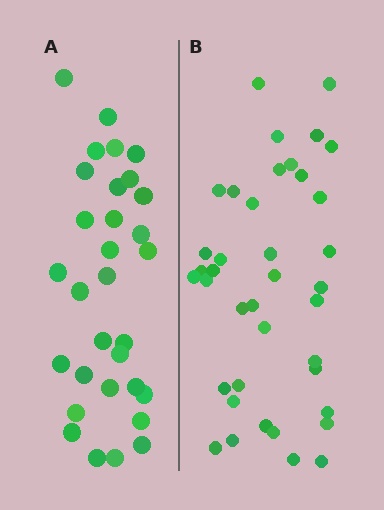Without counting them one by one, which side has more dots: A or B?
Region B (the right region) has more dots.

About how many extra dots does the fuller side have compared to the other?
Region B has roughly 8 or so more dots than region A.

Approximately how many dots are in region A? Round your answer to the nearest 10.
About 30 dots. (The exact count is 31, which rounds to 30.)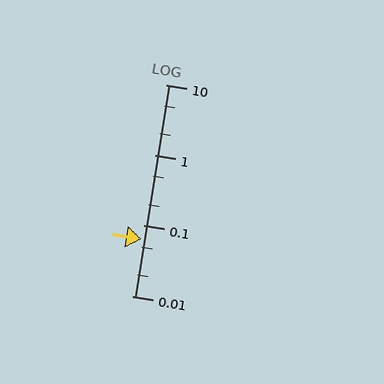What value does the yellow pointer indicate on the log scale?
The pointer indicates approximately 0.064.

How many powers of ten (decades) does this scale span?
The scale spans 3 decades, from 0.01 to 10.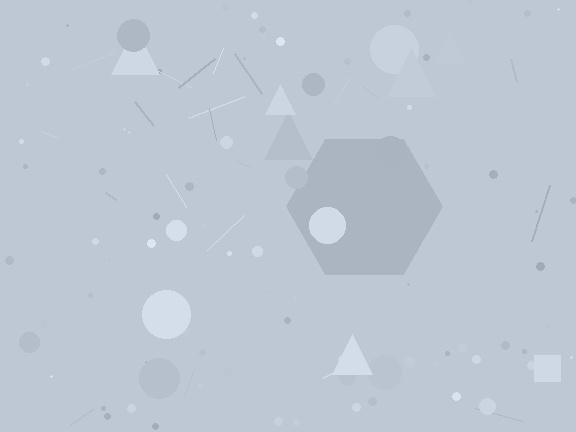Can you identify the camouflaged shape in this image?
The camouflaged shape is a hexagon.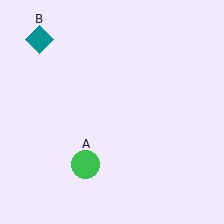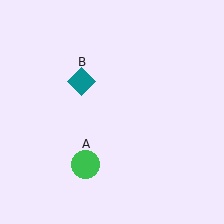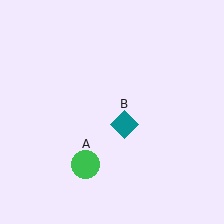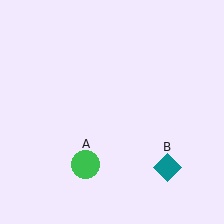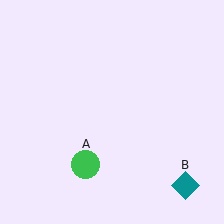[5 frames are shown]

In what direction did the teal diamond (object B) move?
The teal diamond (object B) moved down and to the right.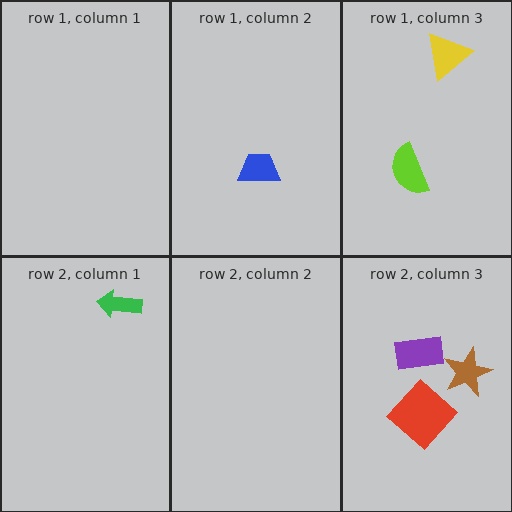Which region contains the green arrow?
The row 2, column 1 region.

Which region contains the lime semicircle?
The row 1, column 3 region.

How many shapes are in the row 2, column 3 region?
3.